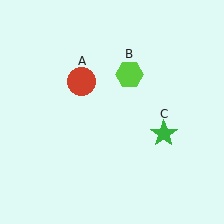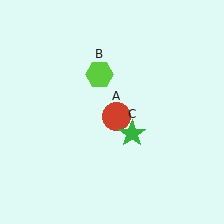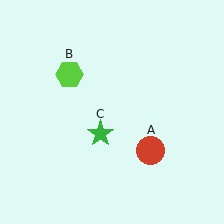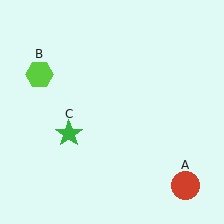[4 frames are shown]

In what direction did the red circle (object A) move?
The red circle (object A) moved down and to the right.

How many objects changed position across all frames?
3 objects changed position: red circle (object A), lime hexagon (object B), green star (object C).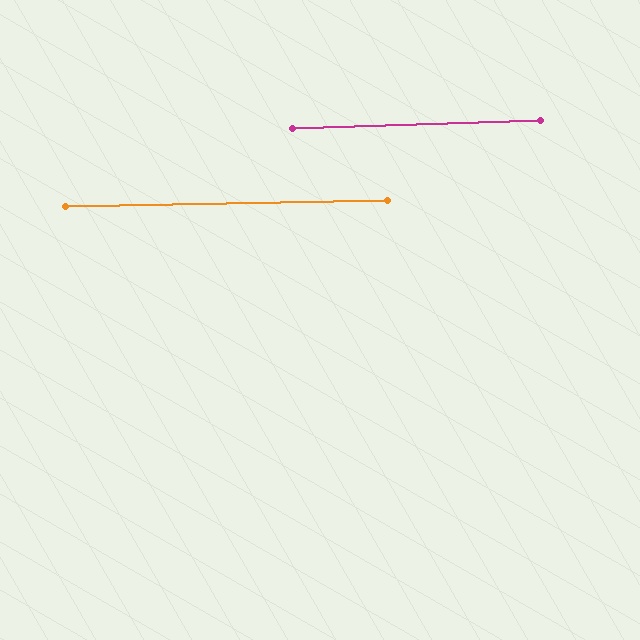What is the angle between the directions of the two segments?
Approximately 1 degree.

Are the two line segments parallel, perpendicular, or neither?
Parallel — their directions differ by only 0.6°.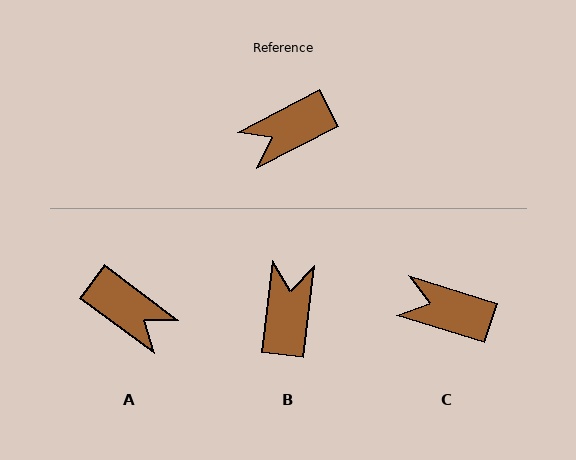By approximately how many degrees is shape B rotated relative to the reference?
Approximately 124 degrees clockwise.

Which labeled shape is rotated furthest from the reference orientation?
B, about 124 degrees away.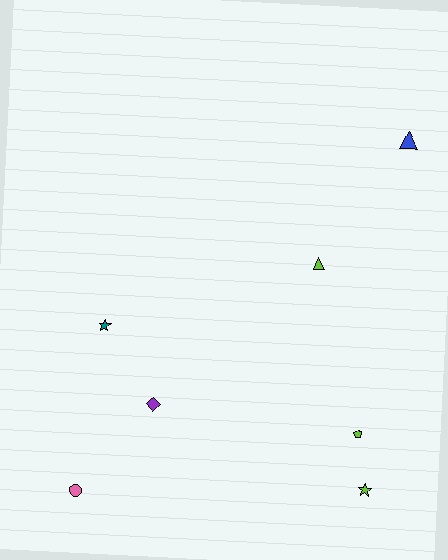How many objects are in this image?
There are 7 objects.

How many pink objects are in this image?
There is 1 pink object.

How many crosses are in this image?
There are no crosses.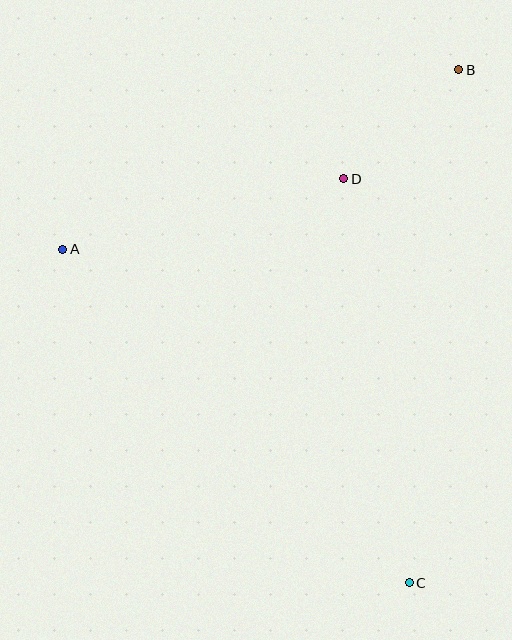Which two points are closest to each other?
Points B and D are closest to each other.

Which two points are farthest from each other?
Points B and C are farthest from each other.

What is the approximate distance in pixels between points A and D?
The distance between A and D is approximately 290 pixels.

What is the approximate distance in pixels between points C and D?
The distance between C and D is approximately 409 pixels.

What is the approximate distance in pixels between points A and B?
The distance between A and B is approximately 435 pixels.